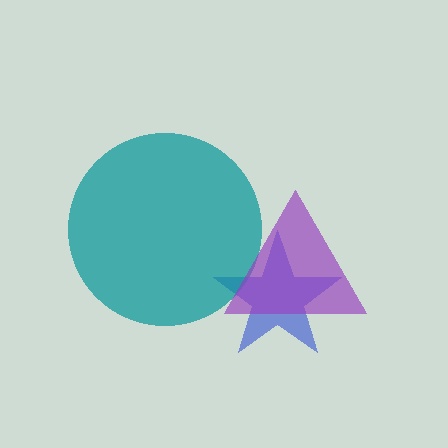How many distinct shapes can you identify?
There are 3 distinct shapes: a blue star, a teal circle, a purple triangle.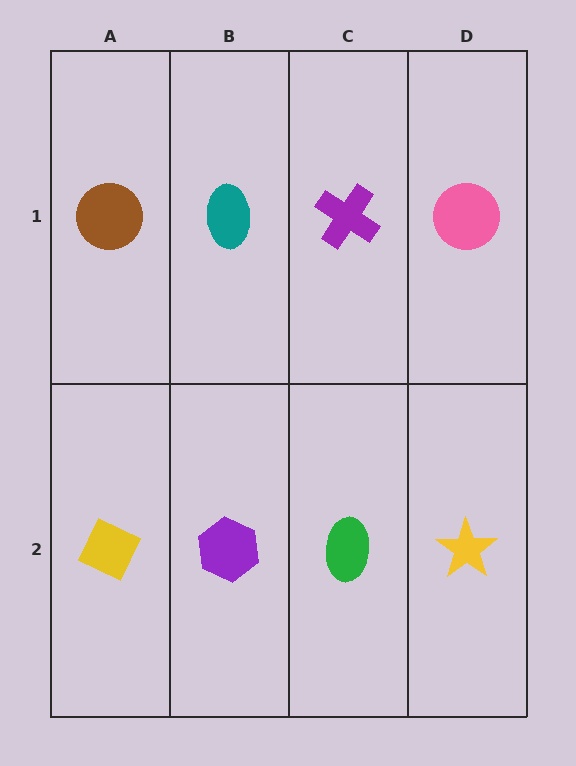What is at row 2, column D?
A yellow star.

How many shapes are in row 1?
4 shapes.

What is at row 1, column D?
A pink circle.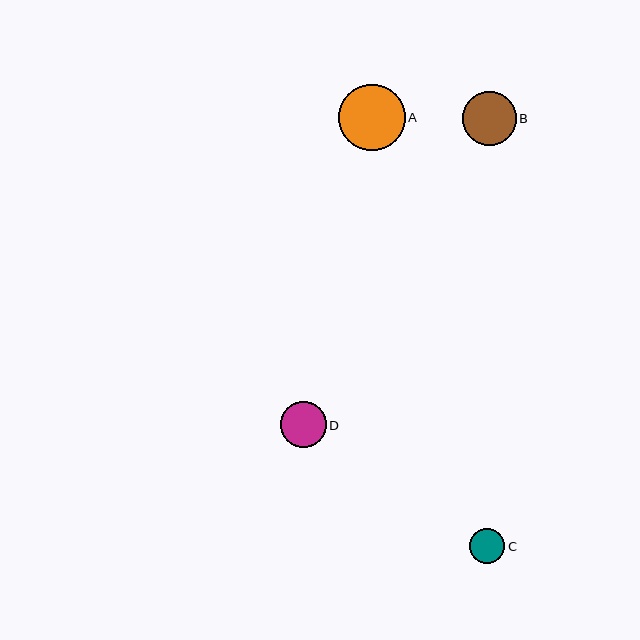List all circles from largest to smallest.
From largest to smallest: A, B, D, C.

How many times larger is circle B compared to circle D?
Circle B is approximately 1.2 times the size of circle D.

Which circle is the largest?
Circle A is the largest with a size of approximately 66 pixels.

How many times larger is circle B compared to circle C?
Circle B is approximately 1.5 times the size of circle C.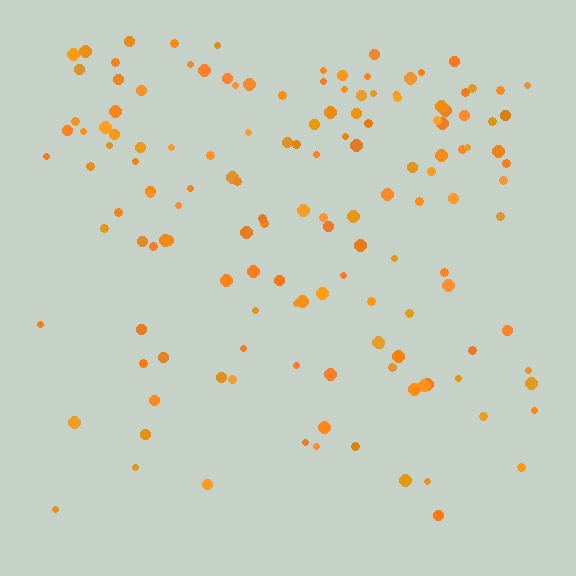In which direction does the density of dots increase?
From bottom to top, with the top side densest.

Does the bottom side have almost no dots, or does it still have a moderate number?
Still a moderate number, just noticeably fewer than the top.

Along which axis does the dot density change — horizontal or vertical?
Vertical.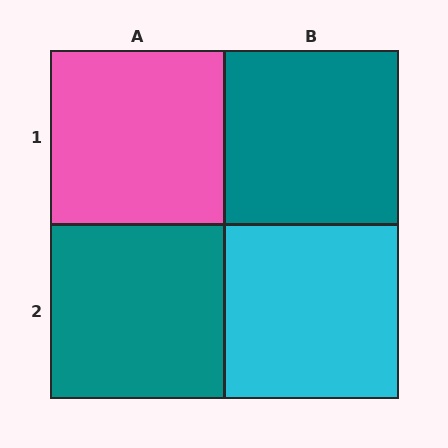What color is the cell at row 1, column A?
Pink.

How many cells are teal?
2 cells are teal.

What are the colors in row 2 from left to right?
Teal, cyan.